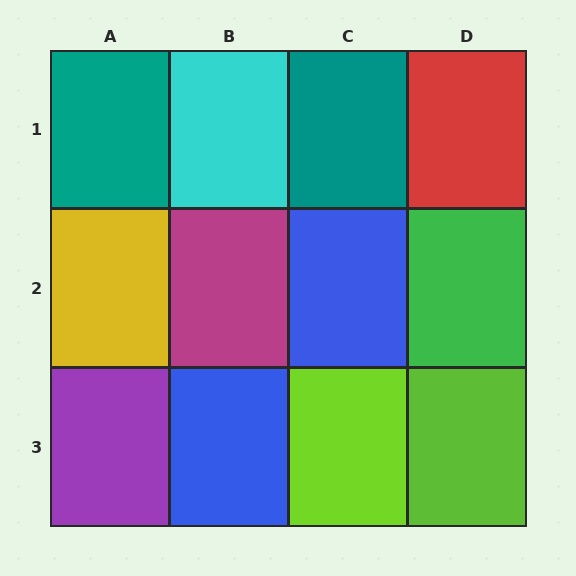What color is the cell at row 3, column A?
Purple.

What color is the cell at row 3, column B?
Blue.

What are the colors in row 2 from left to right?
Yellow, magenta, blue, green.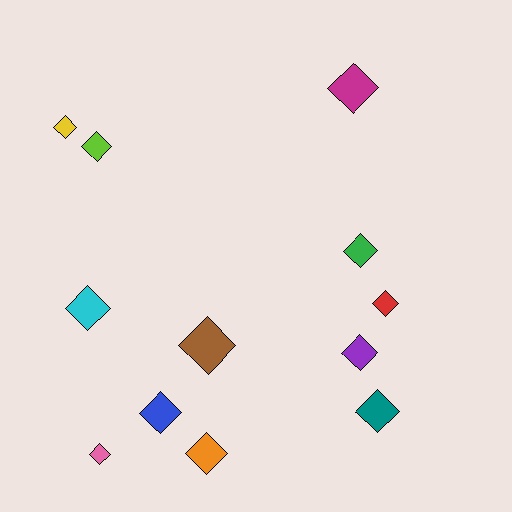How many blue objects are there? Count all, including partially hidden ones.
There is 1 blue object.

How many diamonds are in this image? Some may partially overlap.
There are 12 diamonds.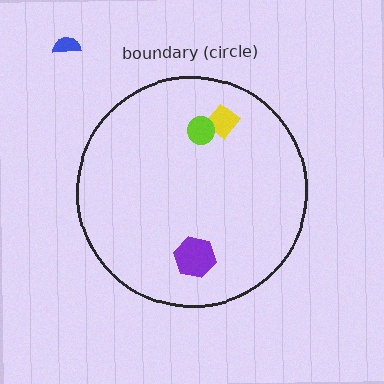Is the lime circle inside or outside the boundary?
Inside.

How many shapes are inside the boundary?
3 inside, 1 outside.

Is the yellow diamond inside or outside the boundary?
Inside.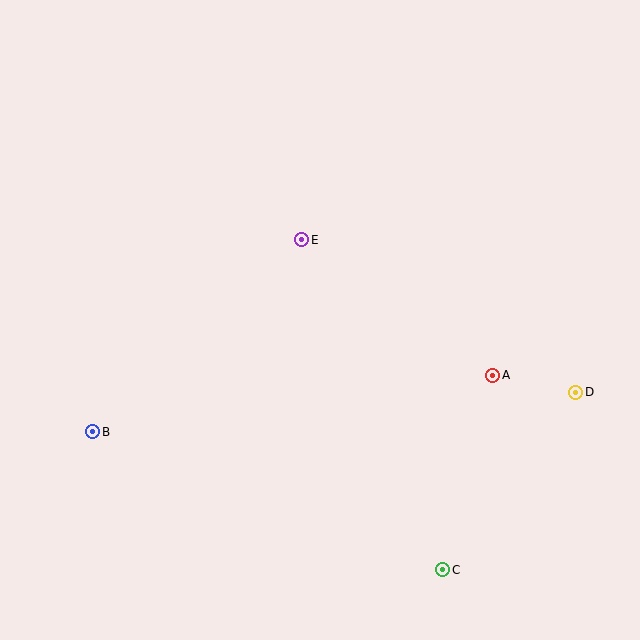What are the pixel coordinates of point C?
Point C is at (443, 570).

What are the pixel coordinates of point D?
Point D is at (576, 392).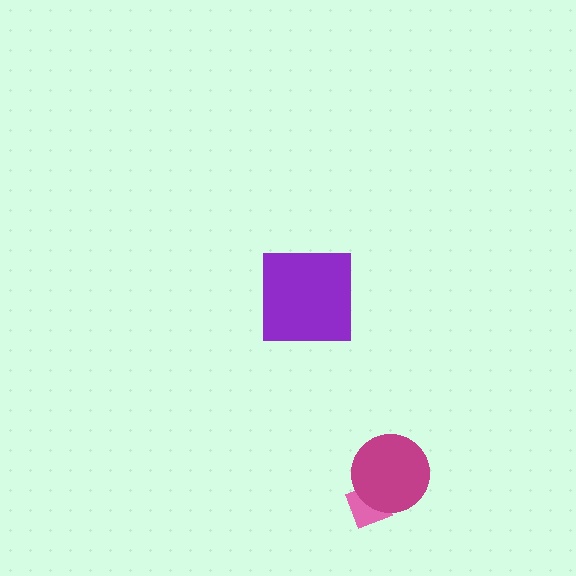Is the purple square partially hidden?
No, no other shape covers it.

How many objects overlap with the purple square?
0 objects overlap with the purple square.